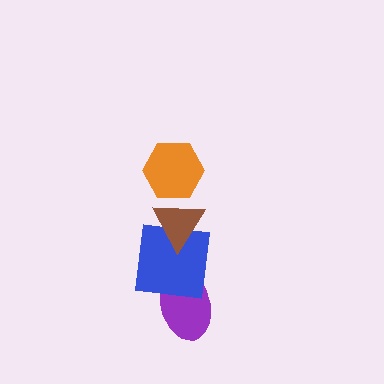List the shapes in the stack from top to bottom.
From top to bottom: the orange hexagon, the brown triangle, the blue square, the purple ellipse.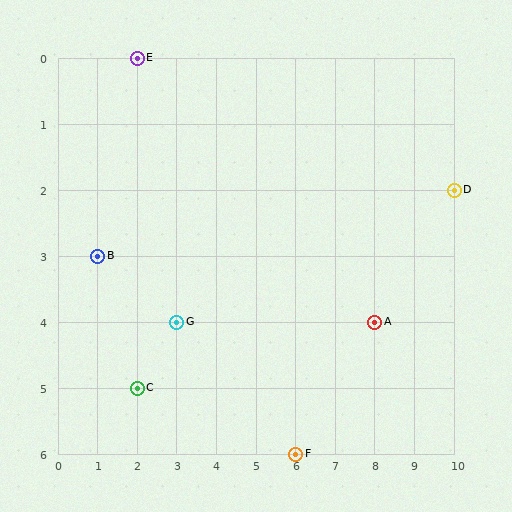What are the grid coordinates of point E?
Point E is at grid coordinates (2, 0).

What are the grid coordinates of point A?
Point A is at grid coordinates (8, 4).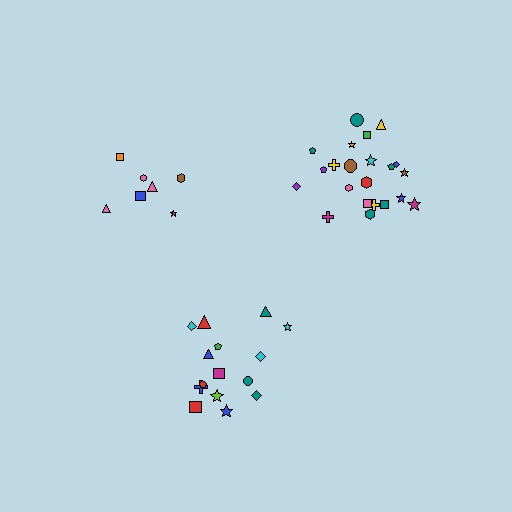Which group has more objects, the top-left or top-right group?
The top-right group.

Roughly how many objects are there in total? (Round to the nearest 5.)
Roughly 45 objects in total.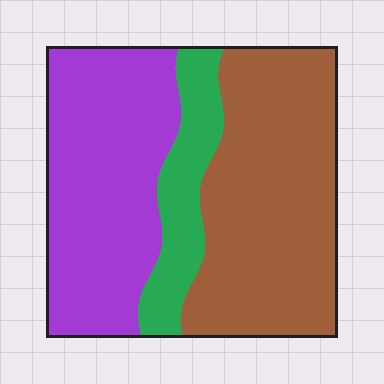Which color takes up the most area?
Brown, at roughly 45%.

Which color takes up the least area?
Green, at roughly 15%.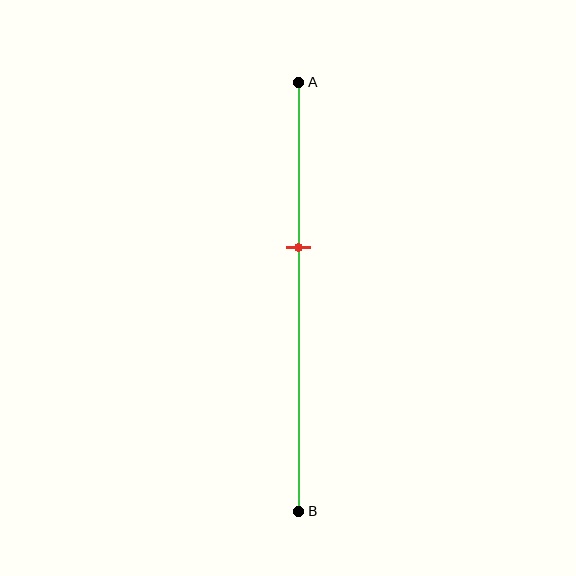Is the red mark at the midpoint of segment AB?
No, the mark is at about 40% from A, not at the 50% midpoint.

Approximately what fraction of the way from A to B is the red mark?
The red mark is approximately 40% of the way from A to B.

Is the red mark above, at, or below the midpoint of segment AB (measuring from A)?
The red mark is above the midpoint of segment AB.